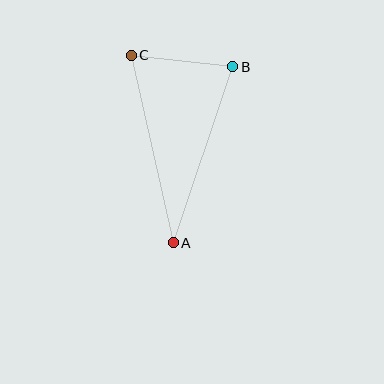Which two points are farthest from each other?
Points A and C are farthest from each other.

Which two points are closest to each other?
Points B and C are closest to each other.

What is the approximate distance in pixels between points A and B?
The distance between A and B is approximately 186 pixels.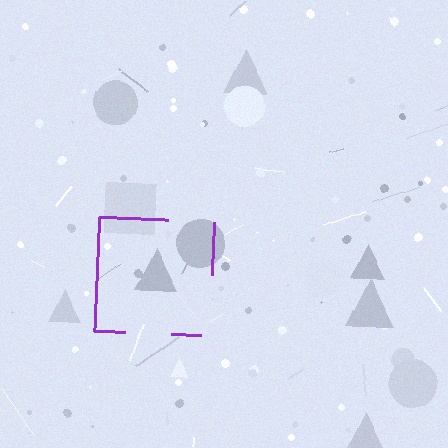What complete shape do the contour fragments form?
The contour fragments form a square.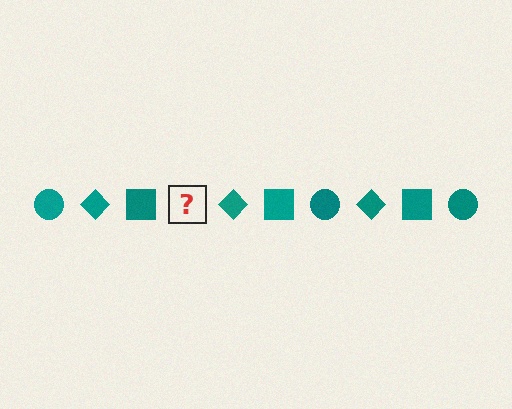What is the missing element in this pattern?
The missing element is a teal circle.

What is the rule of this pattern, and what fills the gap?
The rule is that the pattern cycles through circle, diamond, square shapes in teal. The gap should be filled with a teal circle.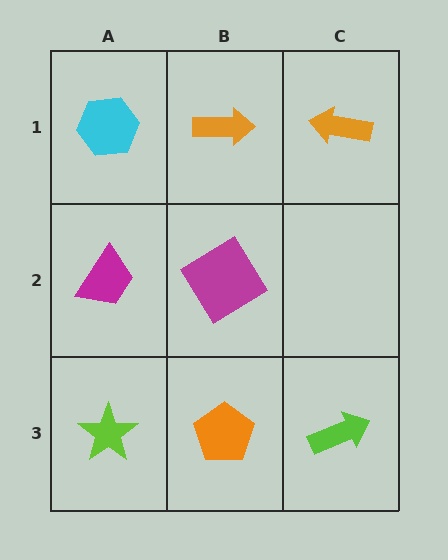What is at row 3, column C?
A lime arrow.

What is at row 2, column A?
A magenta trapezoid.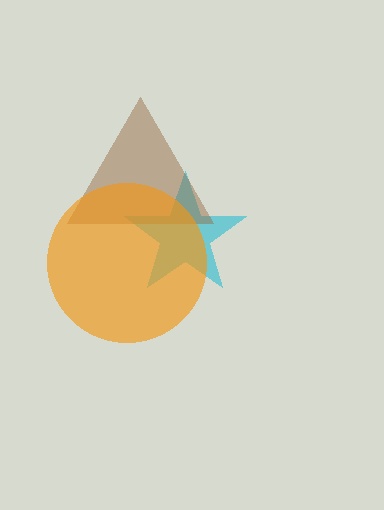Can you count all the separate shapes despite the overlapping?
Yes, there are 3 separate shapes.